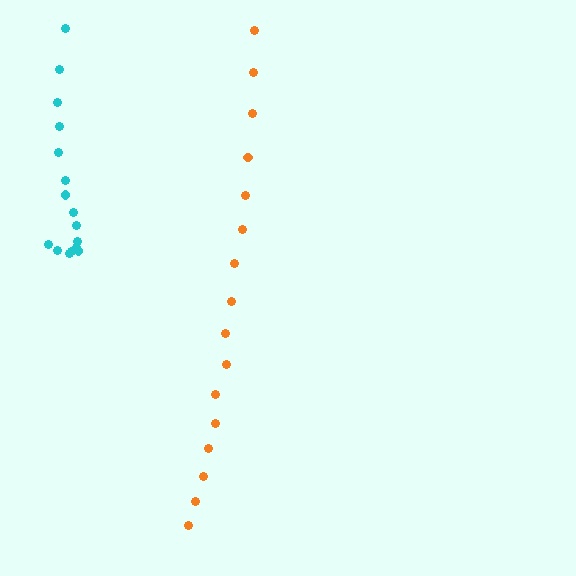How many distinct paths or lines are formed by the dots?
There are 2 distinct paths.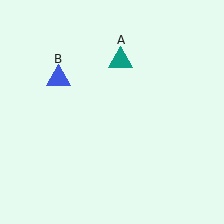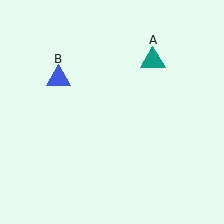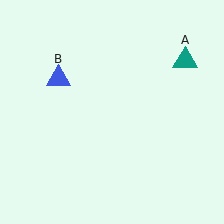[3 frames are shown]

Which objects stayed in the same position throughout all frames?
Blue triangle (object B) remained stationary.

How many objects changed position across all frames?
1 object changed position: teal triangle (object A).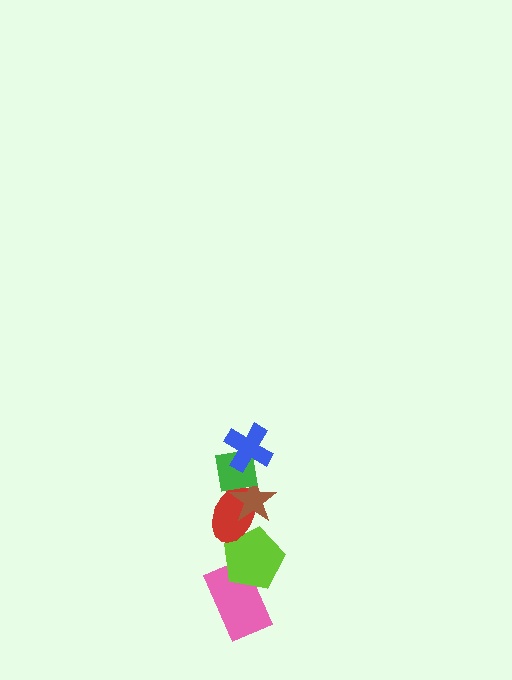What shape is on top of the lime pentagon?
The red ellipse is on top of the lime pentagon.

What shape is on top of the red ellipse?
The brown star is on top of the red ellipse.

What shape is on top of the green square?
The blue cross is on top of the green square.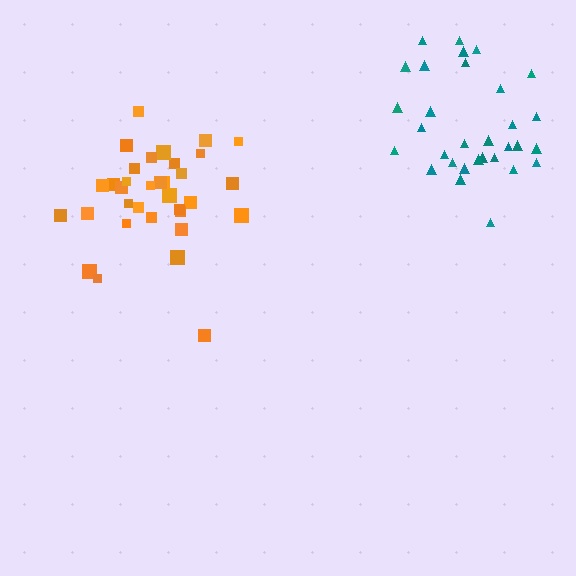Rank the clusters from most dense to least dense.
orange, teal.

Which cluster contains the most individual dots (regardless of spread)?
Orange (34).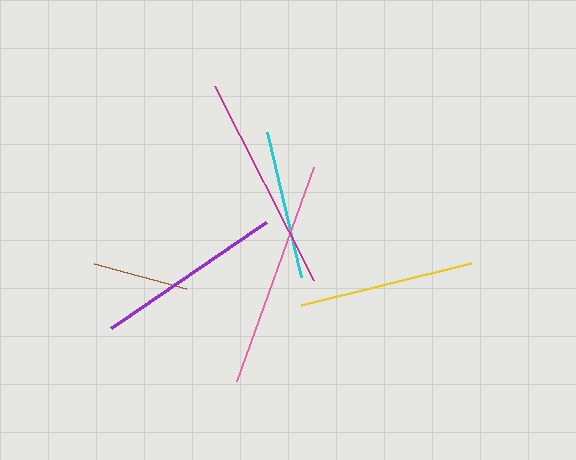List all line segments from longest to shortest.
From longest to shortest: pink, magenta, purple, yellow, cyan, brown.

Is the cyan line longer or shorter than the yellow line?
The yellow line is longer than the cyan line.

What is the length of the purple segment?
The purple segment is approximately 188 pixels long.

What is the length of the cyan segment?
The cyan segment is approximately 148 pixels long.